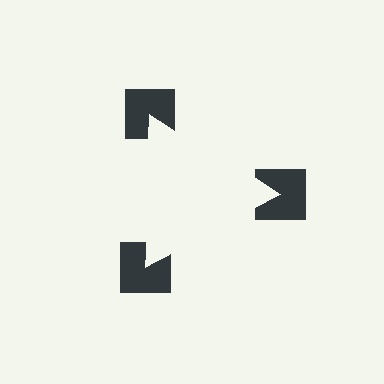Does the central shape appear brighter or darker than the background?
It typically appears slightly brighter than the background, even though no actual brightness change is drawn.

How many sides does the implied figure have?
3 sides.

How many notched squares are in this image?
There are 3 — one at each vertex of the illusory triangle.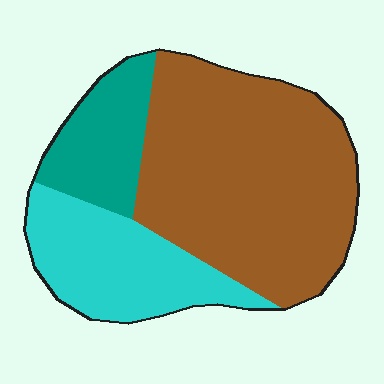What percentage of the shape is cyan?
Cyan covers roughly 25% of the shape.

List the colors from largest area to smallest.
From largest to smallest: brown, cyan, teal.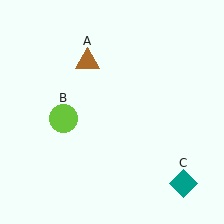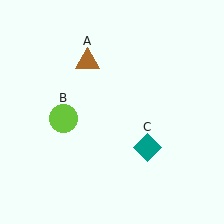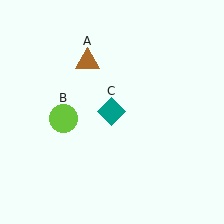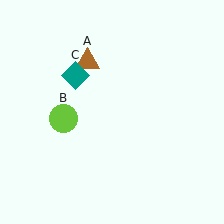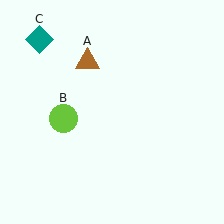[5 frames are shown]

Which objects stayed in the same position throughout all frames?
Brown triangle (object A) and lime circle (object B) remained stationary.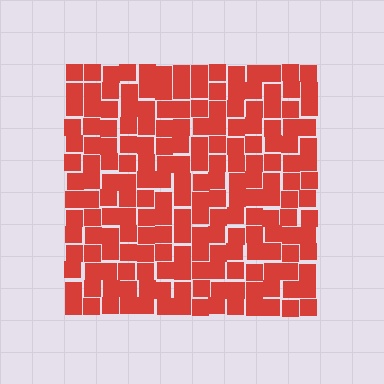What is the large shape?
The large shape is a square.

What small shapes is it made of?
It is made of small squares.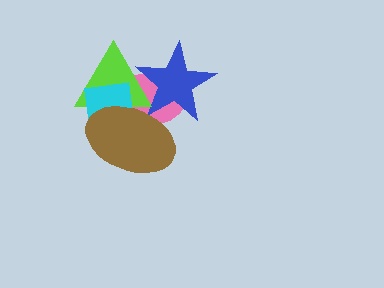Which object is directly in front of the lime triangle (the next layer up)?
The cyan square is directly in front of the lime triangle.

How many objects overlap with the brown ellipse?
4 objects overlap with the brown ellipse.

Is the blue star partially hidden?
Yes, it is partially covered by another shape.